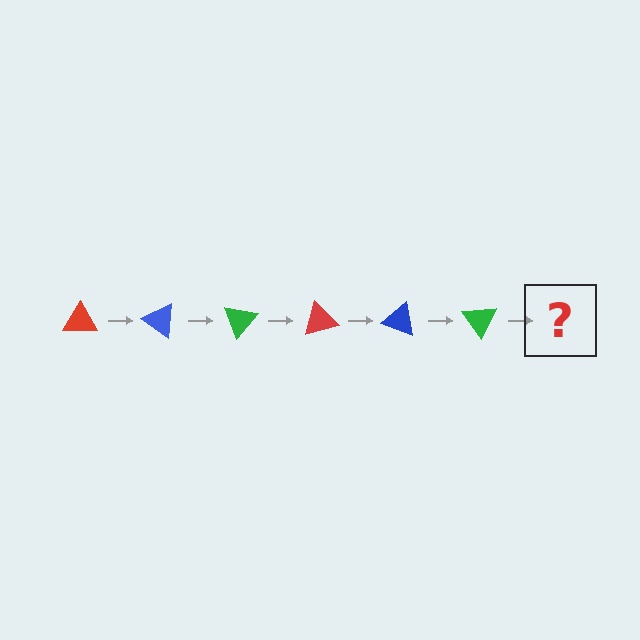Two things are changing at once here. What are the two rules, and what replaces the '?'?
The two rules are that it rotates 35 degrees each step and the color cycles through red, blue, and green. The '?' should be a red triangle, rotated 210 degrees from the start.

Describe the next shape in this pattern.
It should be a red triangle, rotated 210 degrees from the start.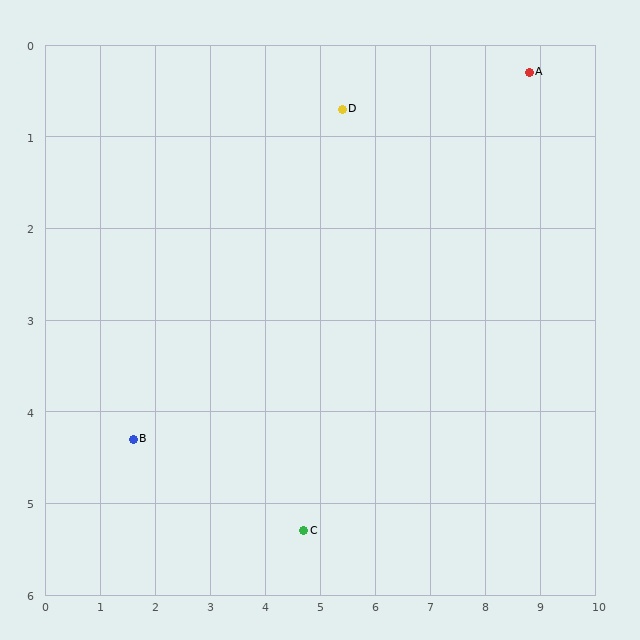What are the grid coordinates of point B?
Point B is at approximately (1.6, 4.3).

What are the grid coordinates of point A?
Point A is at approximately (8.8, 0.3).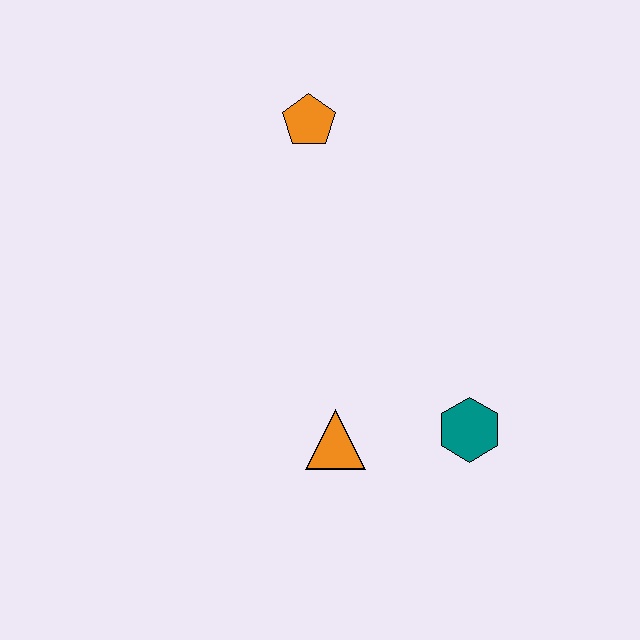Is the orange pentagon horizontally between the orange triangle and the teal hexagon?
No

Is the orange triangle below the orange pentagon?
Yes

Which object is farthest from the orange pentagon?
The teal hexagon is farthest from the orange pentagon.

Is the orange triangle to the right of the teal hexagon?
No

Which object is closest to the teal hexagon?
The orange triangle is closest to the teal hexagon.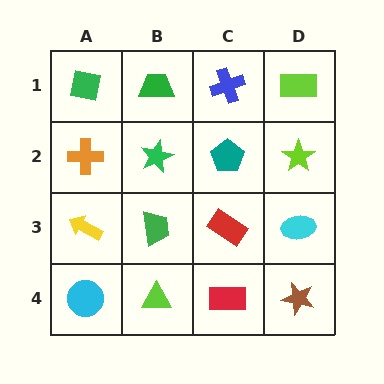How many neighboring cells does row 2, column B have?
4.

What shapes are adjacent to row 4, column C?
A red rectangle (row 3, column C), a lime triangle (row 4, column B), a brown star (row 4, column D).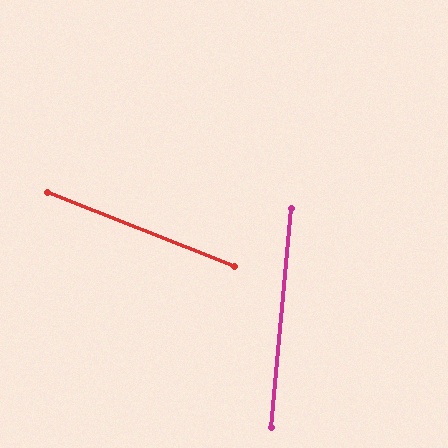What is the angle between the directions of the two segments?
Approximately 74 degrees.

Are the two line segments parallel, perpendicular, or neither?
Neither parallel nor perpendicular — they differ by about 74°.